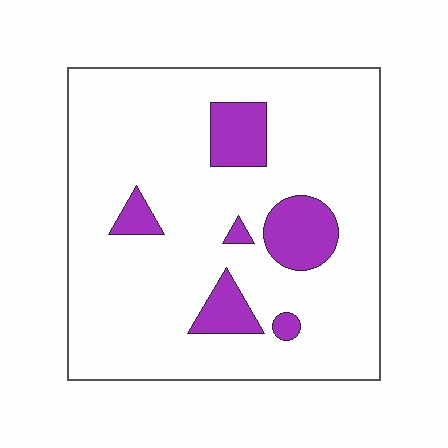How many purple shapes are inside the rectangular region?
6.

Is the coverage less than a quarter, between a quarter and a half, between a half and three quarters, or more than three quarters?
Less than a quarter.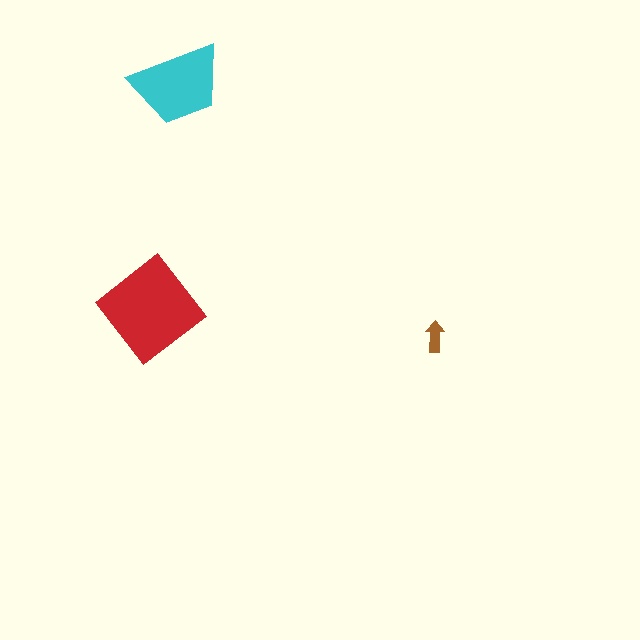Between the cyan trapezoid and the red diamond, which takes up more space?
The red diamond.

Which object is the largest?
The red diamond.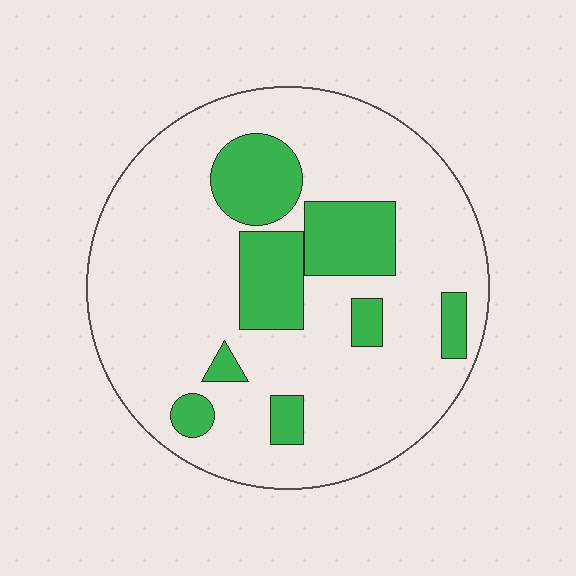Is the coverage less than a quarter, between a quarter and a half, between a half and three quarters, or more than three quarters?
Less than a quarter.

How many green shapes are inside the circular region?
8.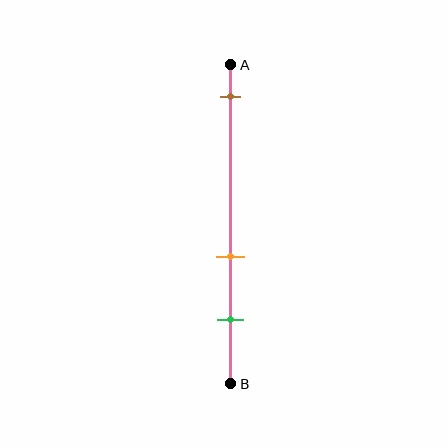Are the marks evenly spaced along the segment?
No, the marks are not evenly spaced.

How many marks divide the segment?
There are 3 marks dividing the segment.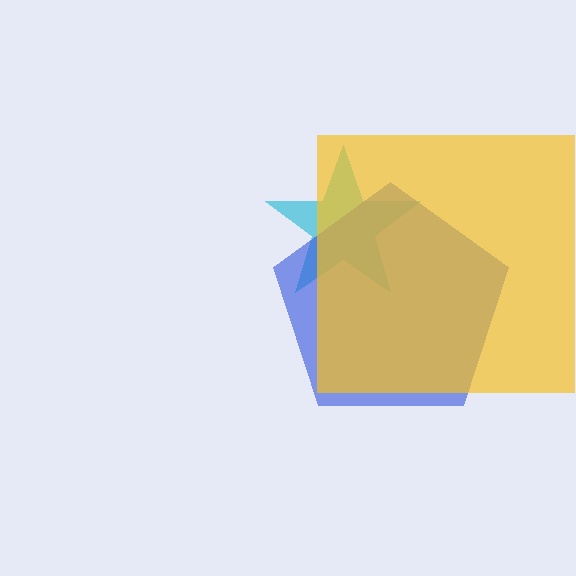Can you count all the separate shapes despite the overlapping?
Yes, there are 3 separate shapes.